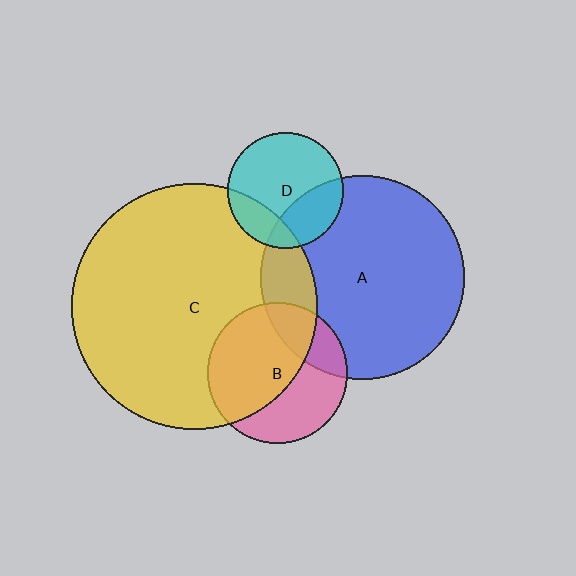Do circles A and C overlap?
Yes.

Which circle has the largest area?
Circle C (yellow).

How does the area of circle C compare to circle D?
Approximately 4.5 times.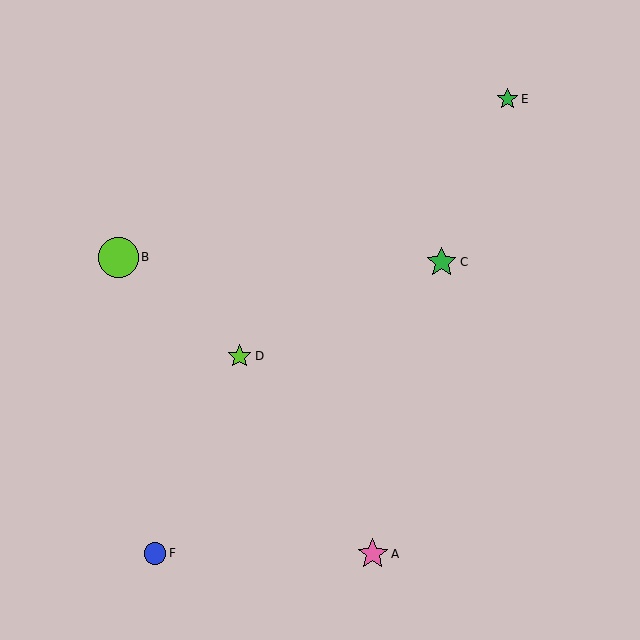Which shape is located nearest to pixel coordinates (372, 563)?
The pink star (labeled A) at (373, 554) is nearest to that location.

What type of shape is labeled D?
Shape D is a lime star.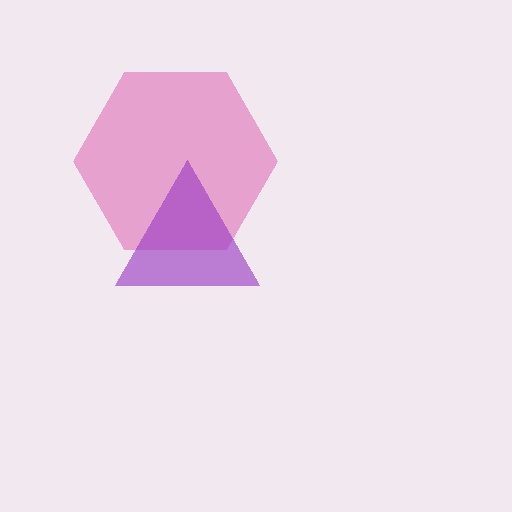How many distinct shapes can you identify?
There are 2 distinct shapes: a pink hexagon, a purple triangle.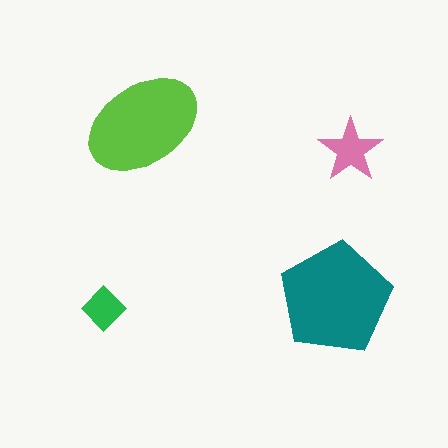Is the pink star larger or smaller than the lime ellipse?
Smaller.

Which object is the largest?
The teal pentagon.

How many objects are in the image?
There are 4 objects in the image.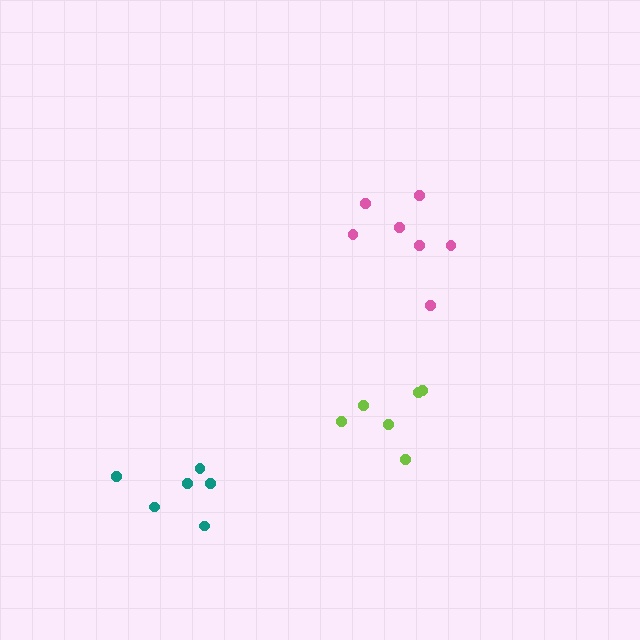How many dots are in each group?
Group 1: 6 dots, Group 2: 7 dots, Group 3: 6 dots (19 total).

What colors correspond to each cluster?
The clusters are colored: lime, pink, teal.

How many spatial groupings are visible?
There are 3 spatial groupings.